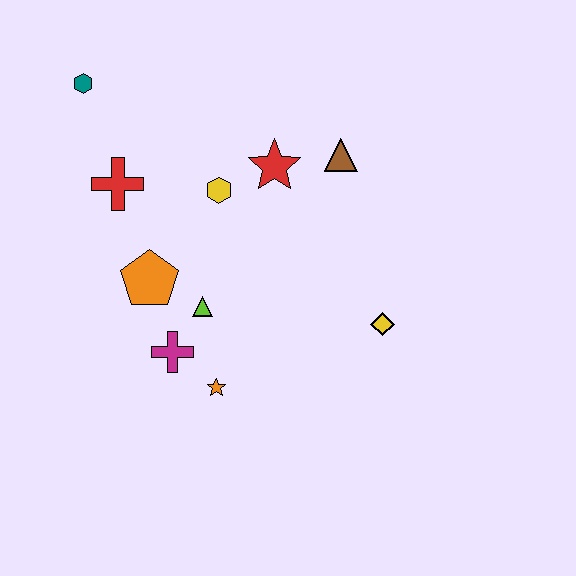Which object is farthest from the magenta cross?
The teal hexagon is farthest from the magenta cross.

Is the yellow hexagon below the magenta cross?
No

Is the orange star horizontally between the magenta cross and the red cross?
No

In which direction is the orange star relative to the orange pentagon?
The orange star is below the orange pentagon.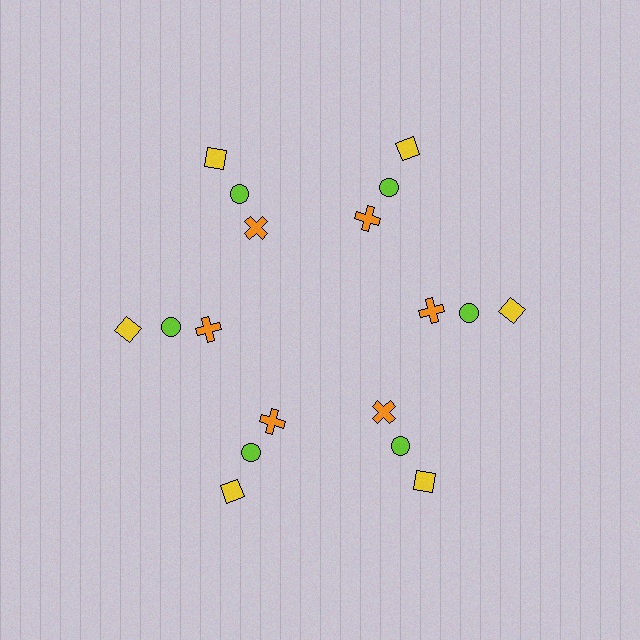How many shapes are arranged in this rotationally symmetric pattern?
There are 18 shapes, arranged in 6 groups of 3.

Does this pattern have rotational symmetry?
Yes, this pattern has 6-fold rotational symmetry. It looks the same after rotating 60 degrees around the center.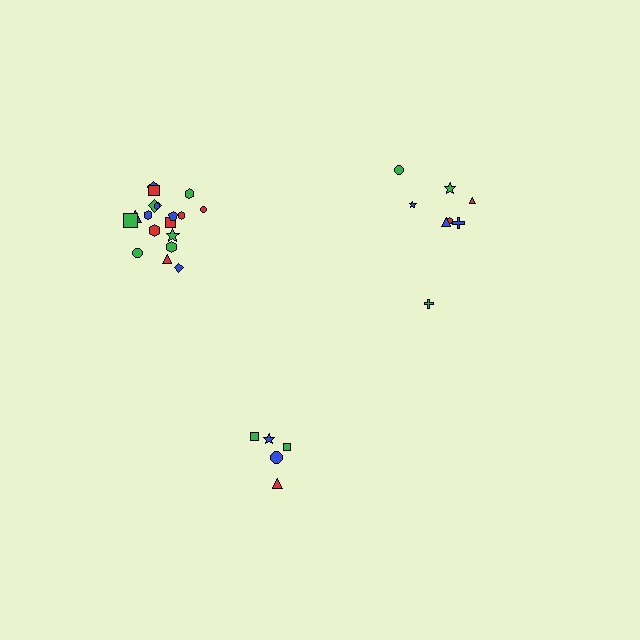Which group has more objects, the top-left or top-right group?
The top-left group.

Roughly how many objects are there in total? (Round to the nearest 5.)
Roughly 30 objects in total.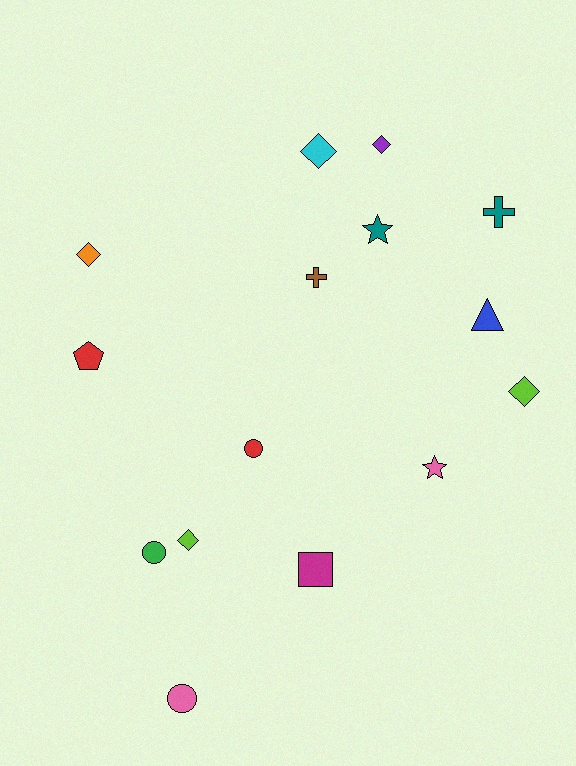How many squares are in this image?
There is 1 square.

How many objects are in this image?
There are 15 objects.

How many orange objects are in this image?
There is 1 orange object.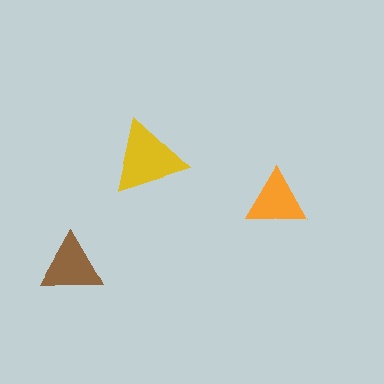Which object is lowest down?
The brown triangle is bottommost.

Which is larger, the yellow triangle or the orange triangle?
The yellow one.